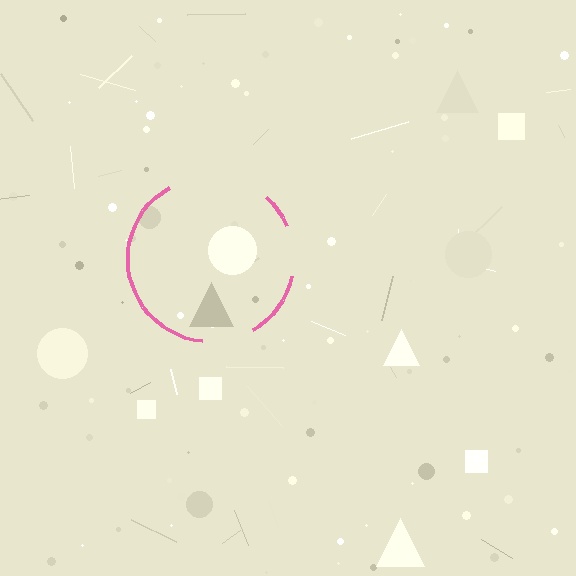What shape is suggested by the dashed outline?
The dashed outline suggests a circle.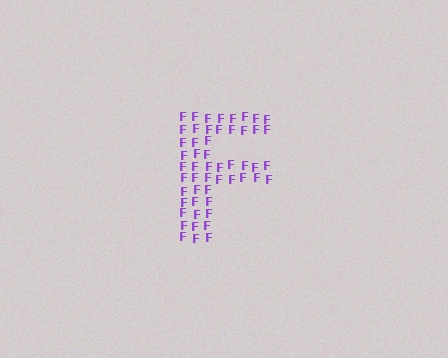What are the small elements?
The small elements are letter F's.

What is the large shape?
The large shape is the letter F.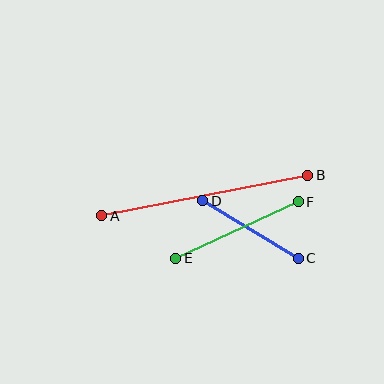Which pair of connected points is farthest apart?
Points A and B are farthest apart.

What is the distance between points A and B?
The distance is approximately 210 pixels.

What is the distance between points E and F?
The distance is approximately 135 pixels.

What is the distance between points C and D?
The distance is approximately 111 pixels.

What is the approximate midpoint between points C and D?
The midpoint is at approximately (250, 230) pixels.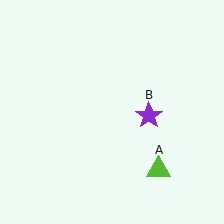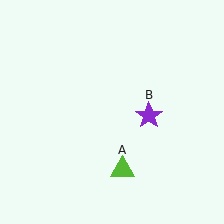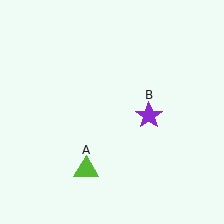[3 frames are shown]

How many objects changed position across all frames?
1 object changed position: lime triangle (object A).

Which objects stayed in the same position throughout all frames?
Purple star (object B) remained stationary.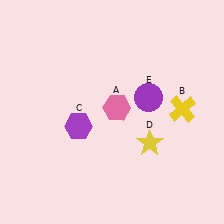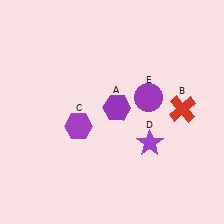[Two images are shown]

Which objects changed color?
A changed from pink to purple. B changed from yellow to red. D changed from yellow to purple.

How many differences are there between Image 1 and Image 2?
There are 3 differences between the two images.